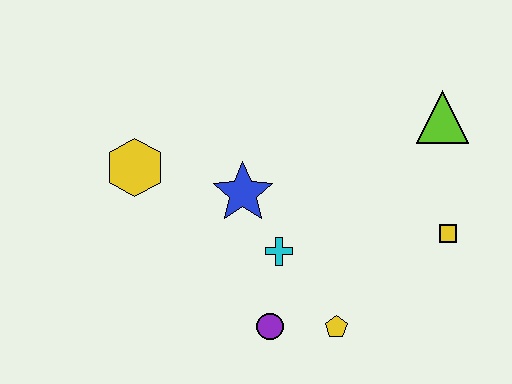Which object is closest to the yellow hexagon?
The blue star is closest to the yellow hexagon.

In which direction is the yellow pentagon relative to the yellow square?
The yellow pentagon is to the left of the yellow square.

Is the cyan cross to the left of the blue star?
No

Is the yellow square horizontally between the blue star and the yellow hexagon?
No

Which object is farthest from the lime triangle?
The yellow hexagon is farthest from the lime triangle.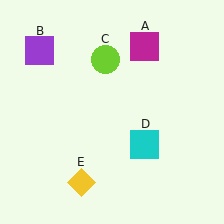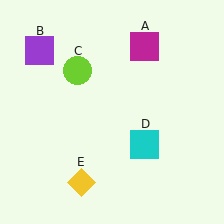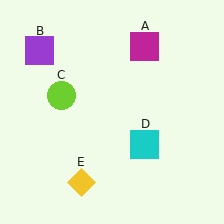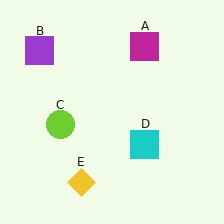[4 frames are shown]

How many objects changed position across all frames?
1 object changed position: lime circle (object C).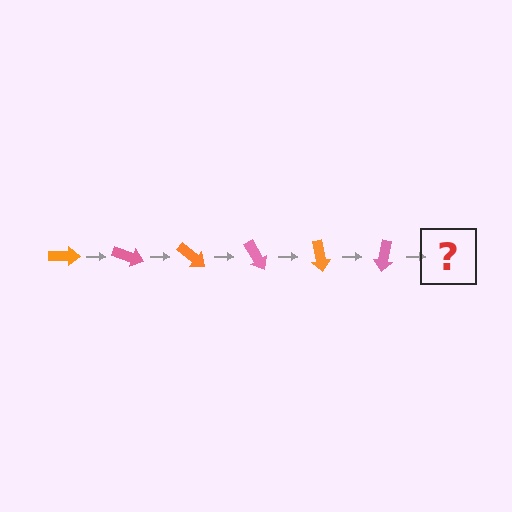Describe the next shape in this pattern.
It should be an orange arrow, rotated 120 degrees from the start.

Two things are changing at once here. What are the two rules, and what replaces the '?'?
The two rules are that it rotates 20 degrees each step and the color cycles through orange and pink. The '?' should be an orange arrow, rotated 120 degrees from the start.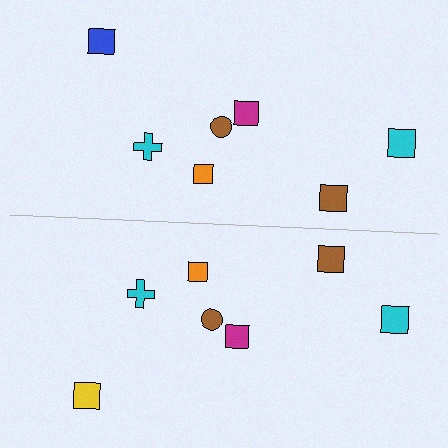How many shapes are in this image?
There are 14 shapes in this image.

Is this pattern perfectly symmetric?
No, the pattern is not perfectly symmetric. The yellow square on the bottom side breaks the symmetry — its mirror counterpart is blue.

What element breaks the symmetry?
The yellow square on the bottom side breaks the symmetry — its mirror counterpart is blue.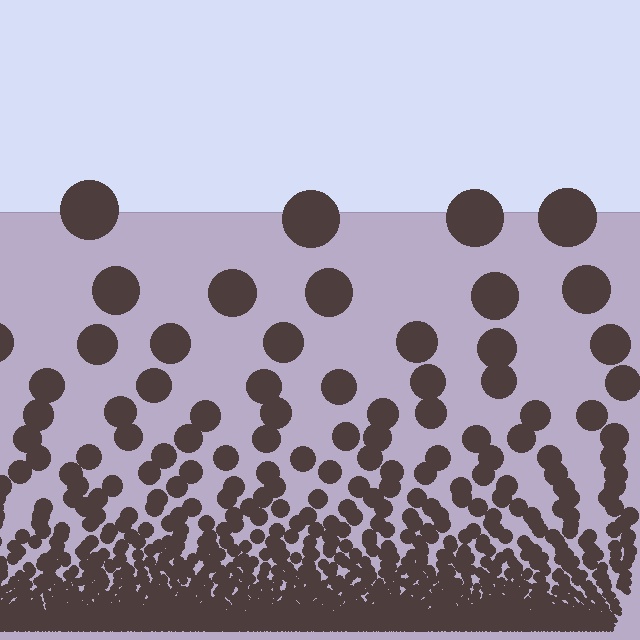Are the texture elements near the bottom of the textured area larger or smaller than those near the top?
Smaller. The gradient is inverted — elements near the bottom are smaller and denser.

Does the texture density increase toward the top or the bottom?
Density increases toward the bottom.